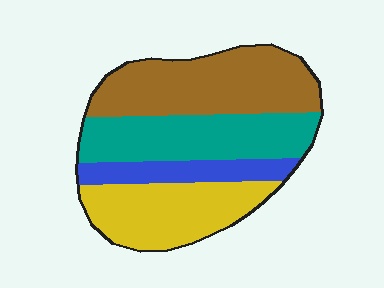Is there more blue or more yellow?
Yellow.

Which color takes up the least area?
Blue, at roughly 15%.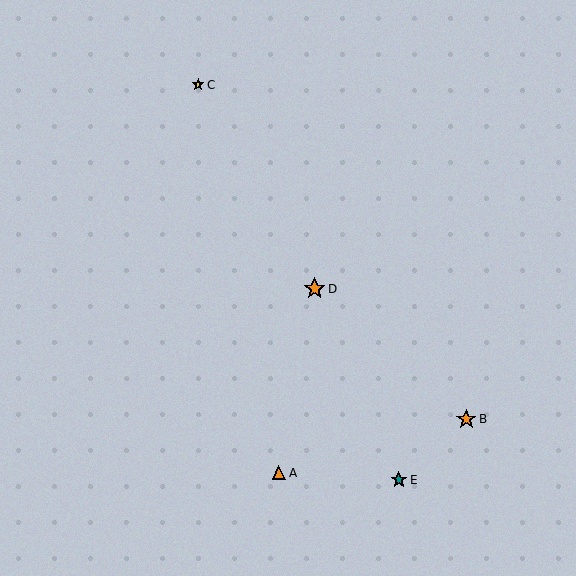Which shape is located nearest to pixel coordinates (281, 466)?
The orange triangle (labeled A) at (279, 473) is nearest to that location.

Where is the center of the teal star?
The center of the teal star is at (399, 480).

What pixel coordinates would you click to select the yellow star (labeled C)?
Click at (198, 85) to select the yellow star C.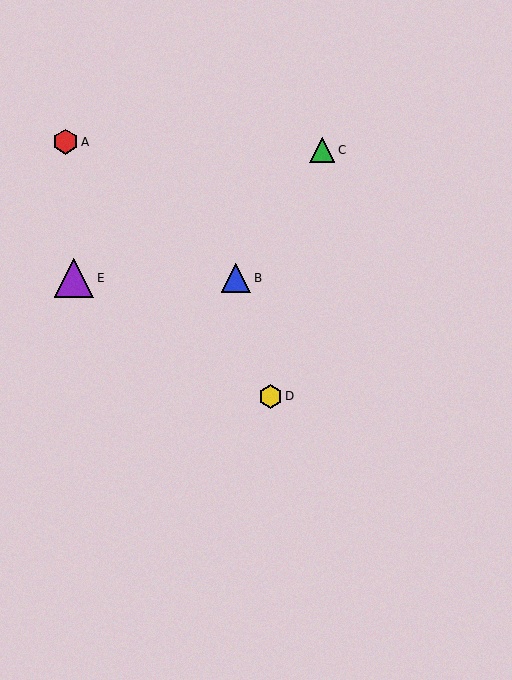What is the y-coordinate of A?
Object A is at y≈142.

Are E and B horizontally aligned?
Yes, both are at y≈278.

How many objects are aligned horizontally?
2 objects (B, E) are aligned horizontally.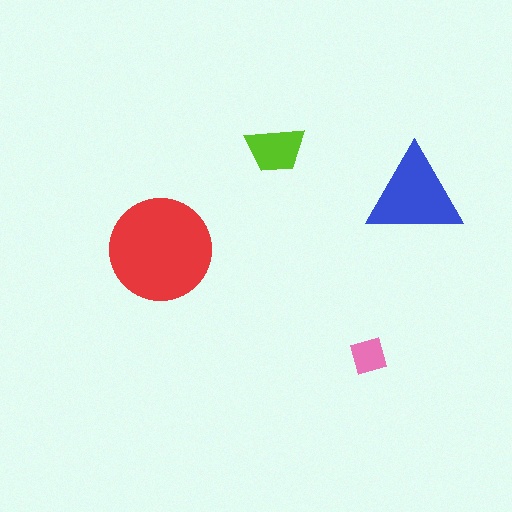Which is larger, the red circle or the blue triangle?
The red circle.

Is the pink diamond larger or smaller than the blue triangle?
Smaller.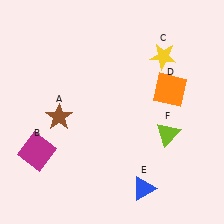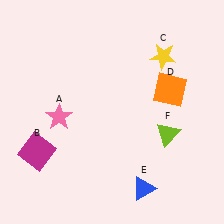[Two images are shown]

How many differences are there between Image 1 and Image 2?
There is 1 difference between the two images.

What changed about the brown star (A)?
In Image 1, A is brown. In Image 2, it changed to pink.